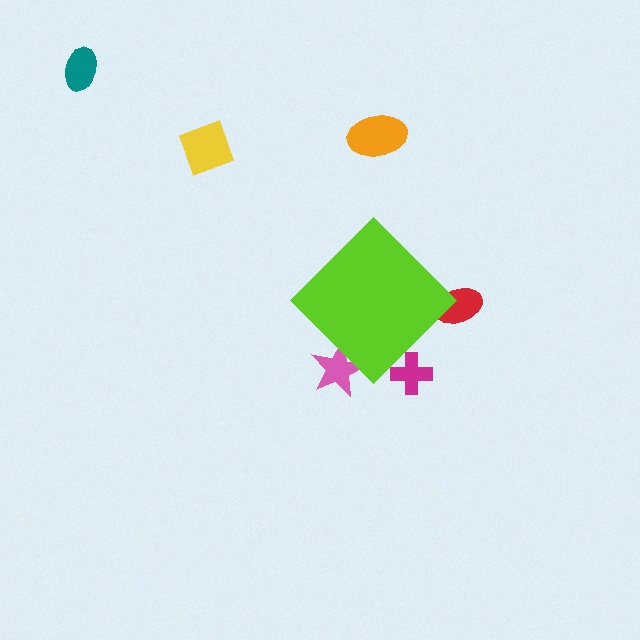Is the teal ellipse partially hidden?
No, the teal ellipse is fully visible.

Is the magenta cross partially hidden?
Yes, the magenta cross is partially hidden behind the lime diamond.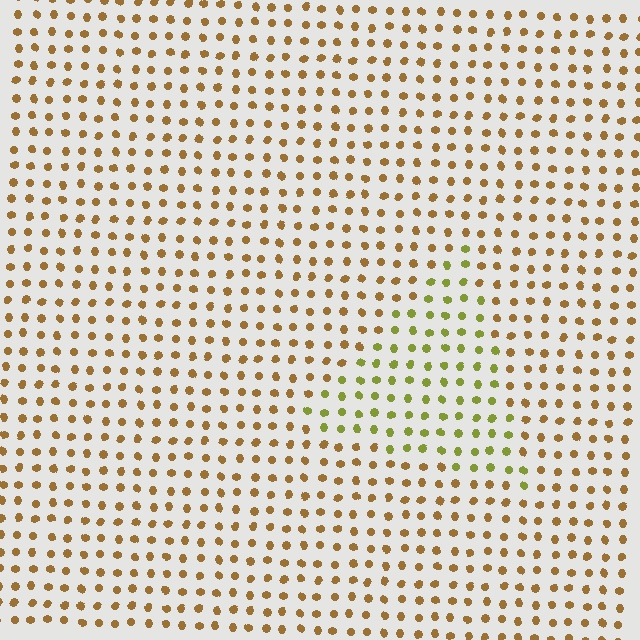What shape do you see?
I see a triangle.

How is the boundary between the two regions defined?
The boundary is defined purely by a slight shift in hue (about 39 degrees). Spacing, size, and orientation are identical on both sides.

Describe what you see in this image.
The image is filled with small brown elements in a uniform arrangement. A triangle-shaped region is visible where the elements are tinted to a slightly different hue, forming a subtle color boundary.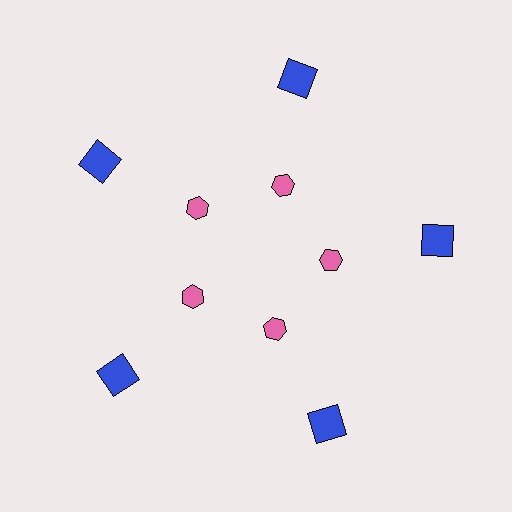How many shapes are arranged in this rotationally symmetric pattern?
There are 10 shapes, arranged in 5 groups of 2.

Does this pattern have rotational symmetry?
Yes, this pattern has 5-fold rotational symmetry. It looks the same after rotating 72 degrees around the center.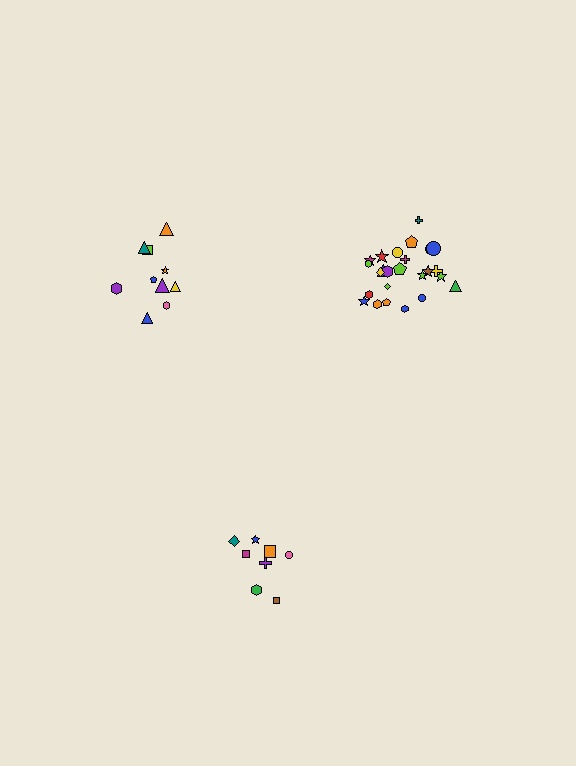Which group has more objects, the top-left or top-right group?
The top-right group.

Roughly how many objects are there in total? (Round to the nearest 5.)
Roughly 45 objects in total.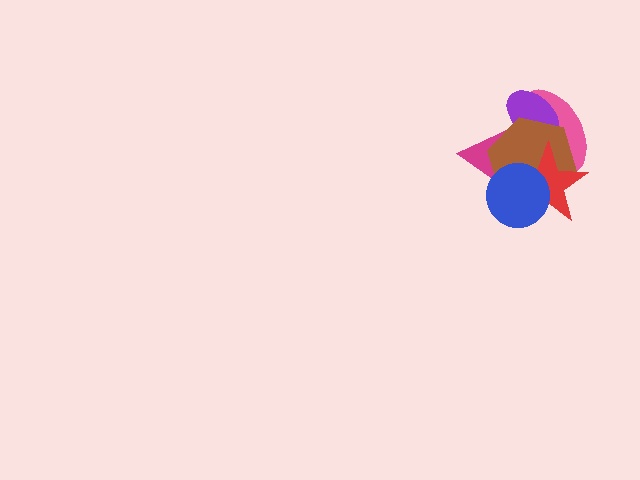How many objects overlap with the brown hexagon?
5 objects overlap with the brown hexagon.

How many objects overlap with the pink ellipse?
4 objects overlap with the pink ellipse.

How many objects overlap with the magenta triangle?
5 objects overlap with the magenta triangle.